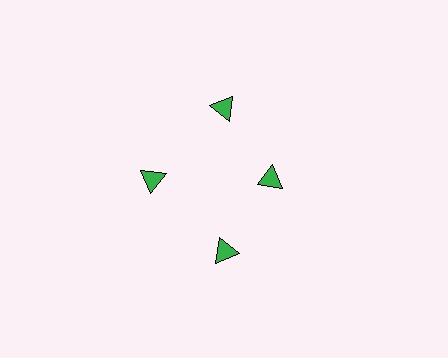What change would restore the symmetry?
The symmetry would be restored by moving it outward, back onto the ring so that all 4 triangles sit at equal angles and equal distance from the center.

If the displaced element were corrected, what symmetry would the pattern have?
It would have 4-fold rotational symmetry — the pattern would map onto itself every 90 degrees.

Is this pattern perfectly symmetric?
No. The 4 green triangles are arranged in a ring, but one element near the 3 o'clock position is pulled inward toward the center, breaking the 4-fold rotational symmetry.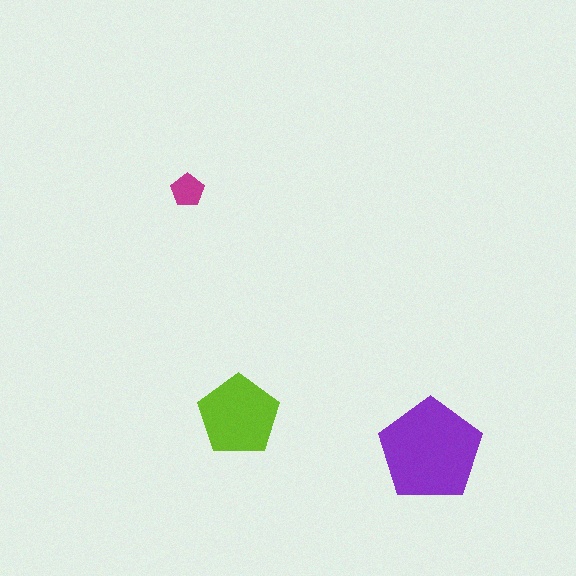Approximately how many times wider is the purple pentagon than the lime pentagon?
About 1.5 times wider.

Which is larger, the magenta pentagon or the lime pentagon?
The lime one.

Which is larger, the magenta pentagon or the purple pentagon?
The purple one.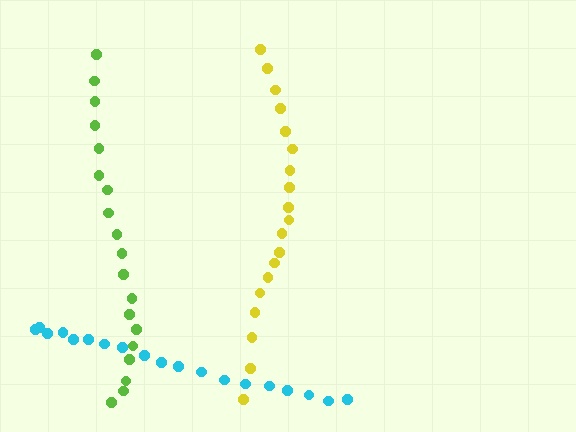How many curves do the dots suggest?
There are 3 distinct paths.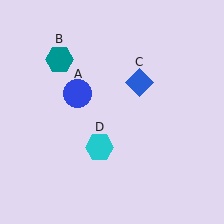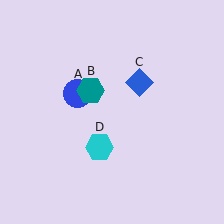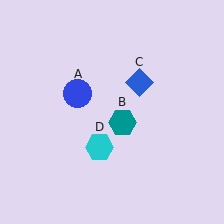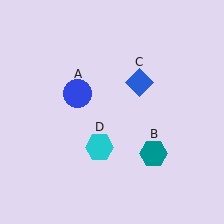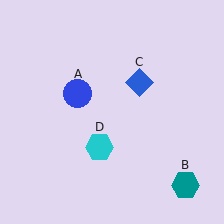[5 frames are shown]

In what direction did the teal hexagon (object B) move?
The teal hexagon (object B) moved down and to the right.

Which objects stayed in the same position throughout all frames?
Blue circle (object A) and blue diamond (object C) and cyan hexagon (object D) remained stationary.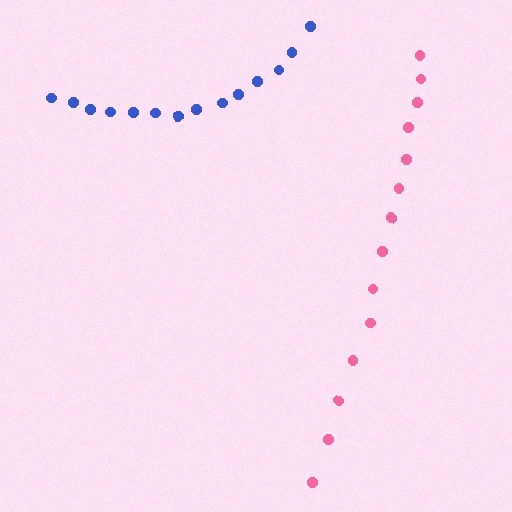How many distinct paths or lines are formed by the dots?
There are 2 distinct paths.